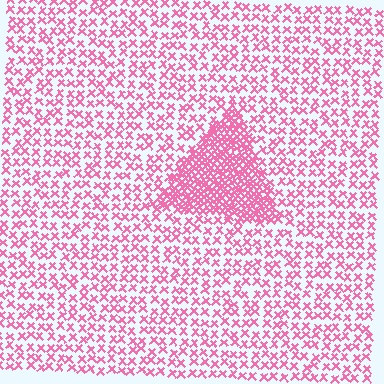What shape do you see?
I see a triangle.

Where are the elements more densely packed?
The elements are more densely packed inside the triangle boundary.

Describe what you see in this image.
The image contains small pink elements arranged at two different densities. A triangle-shaped region is visible where the elements are more densely packed than the surrounding area.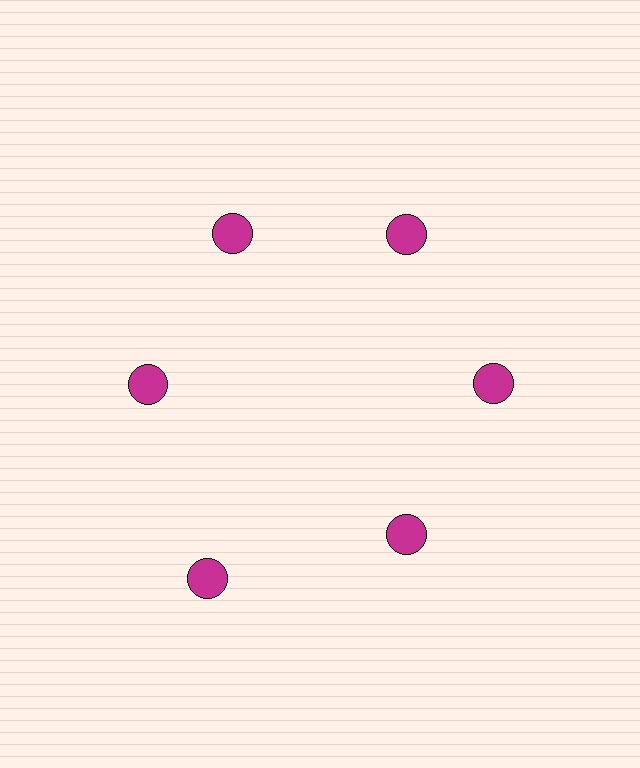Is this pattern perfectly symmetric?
No. The 6 magenta circles are arranged in a ring, but one element near the 7 o'clock position is pushed outward from the center, breaking the 6-fold rotational symmetry.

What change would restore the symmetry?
The symmetry would be restored by moving it inward, back onto the ring so that all 6 circles sit at equal angles and equal distance from the center.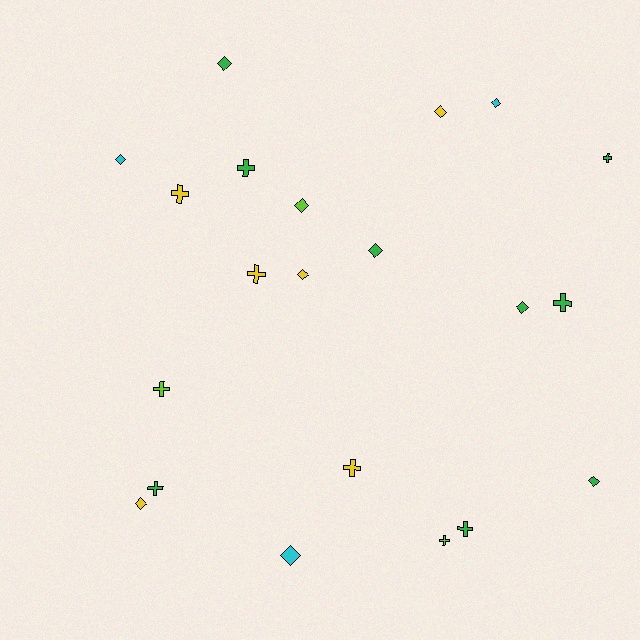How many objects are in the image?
There are 21 objects.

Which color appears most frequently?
Green, with 9 objects.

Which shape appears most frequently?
Diamond, with 11 objects.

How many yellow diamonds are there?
There are 3 yellow diamonds.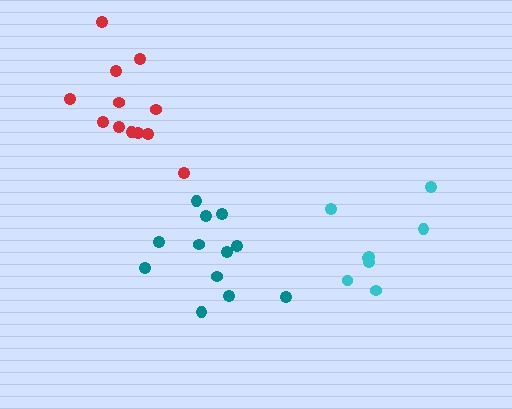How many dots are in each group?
Group 1: 8 dots, Group 2: 12 dots, Group 3: 12 dots (32 total).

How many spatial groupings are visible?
There are 3 spatial groupings.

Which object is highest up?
The red cluster is topmost.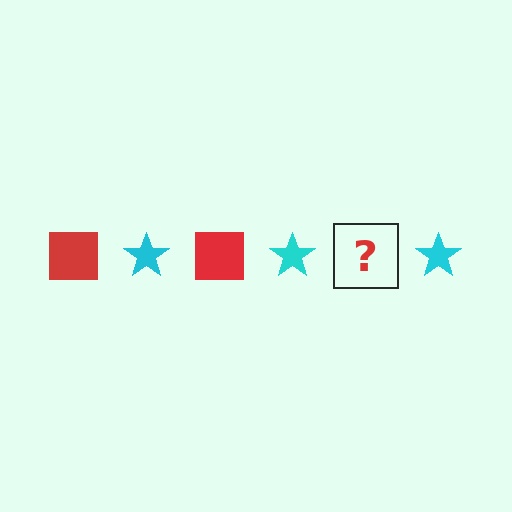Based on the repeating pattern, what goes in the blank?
The blank should be a red square.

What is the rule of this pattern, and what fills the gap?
The rule is that the pattern alternates between red square and cyan star. The gap should be filled with a red square.